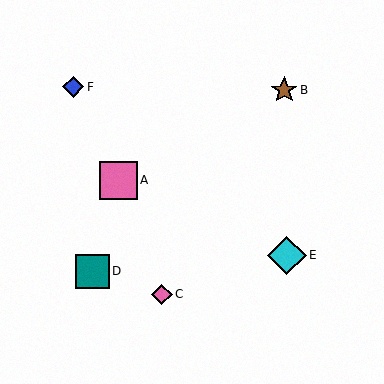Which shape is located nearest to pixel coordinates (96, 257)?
The teal square (labeled D) at (92, 271) is nearest to that location.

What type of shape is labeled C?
Shape C is a pink diamond.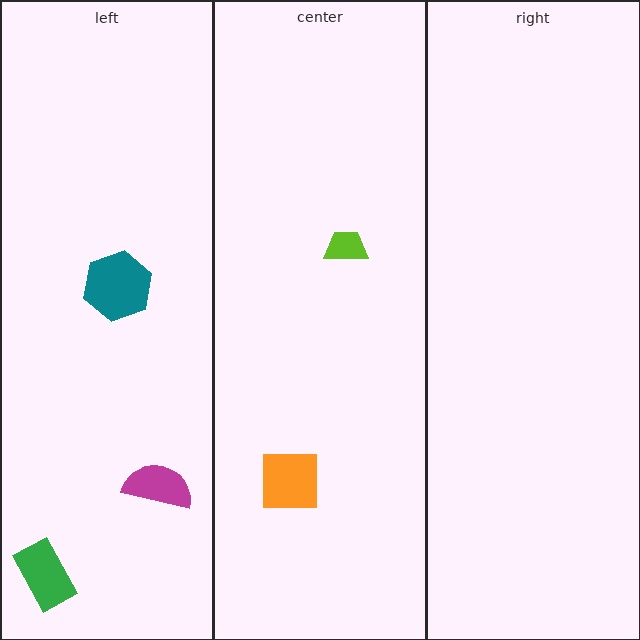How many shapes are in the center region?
2.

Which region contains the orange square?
The center region.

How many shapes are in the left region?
3.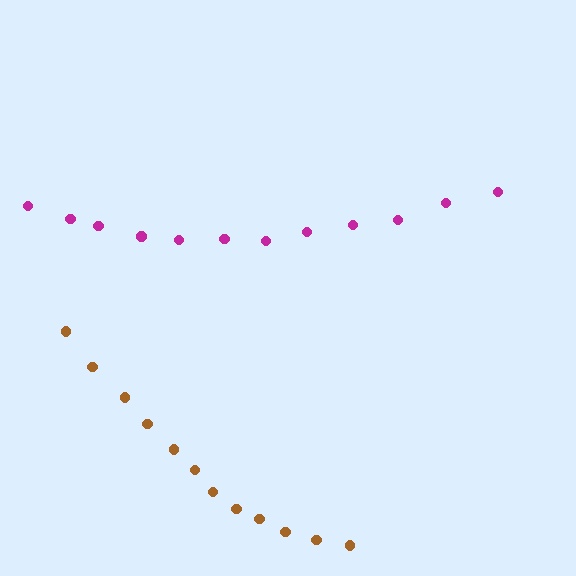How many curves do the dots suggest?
There are 2 distinct paths.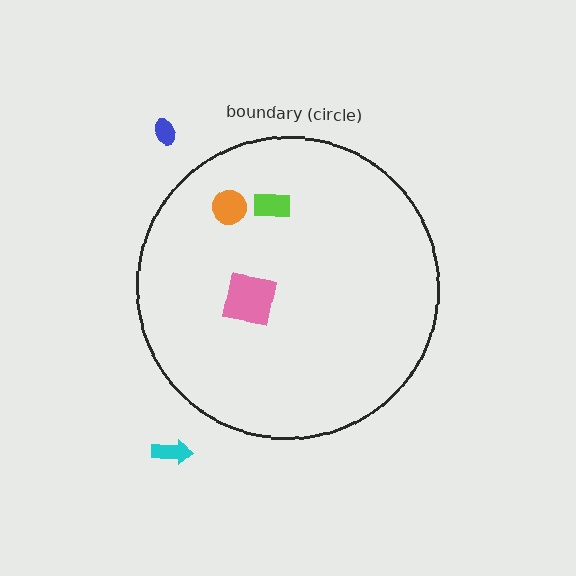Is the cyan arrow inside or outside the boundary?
Outside.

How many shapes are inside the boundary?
3 inside, 2 outside.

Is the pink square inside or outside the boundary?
Inside.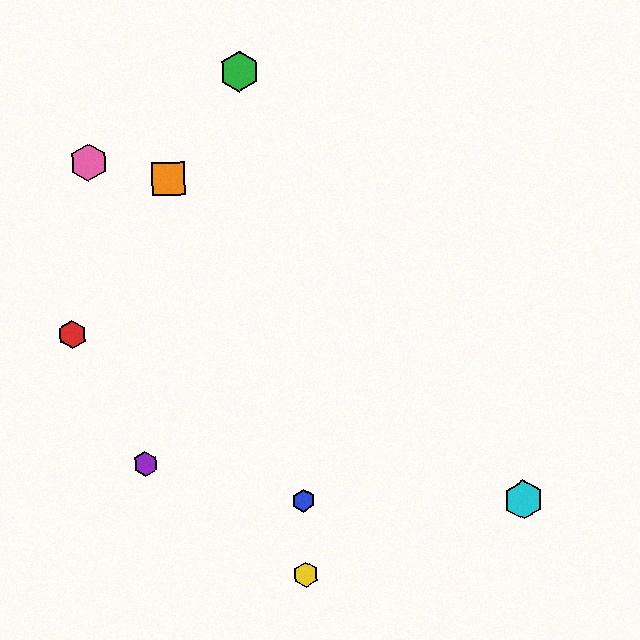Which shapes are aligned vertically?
The blue hexagon, the yellow hexagon are aligned vertically.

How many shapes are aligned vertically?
2 shapes (the blue hexagon, the yellow hexagon) are aligned vertically.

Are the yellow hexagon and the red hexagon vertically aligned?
No, the yellow hexagon is at x≈306 and the red hexagon is at x≈72.